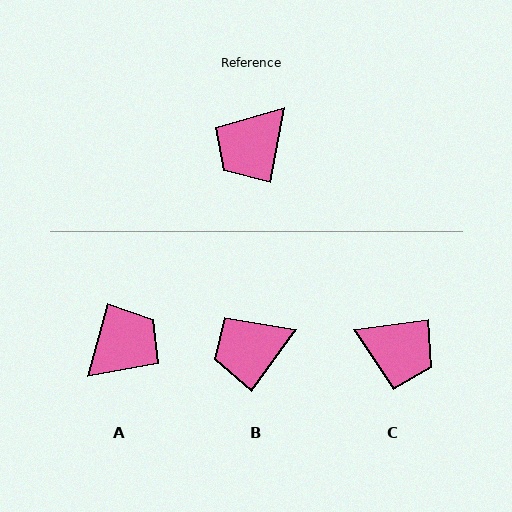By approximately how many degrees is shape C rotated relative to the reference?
Approximately 108 degrees counter-clockwise.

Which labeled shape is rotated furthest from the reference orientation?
A, about 175 degrees away.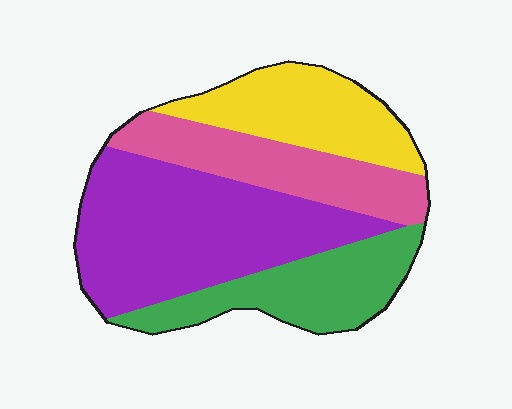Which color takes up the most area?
Purple, at roughly 40%.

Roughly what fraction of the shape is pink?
Pink takes up about one fifth (1/5) of the shape.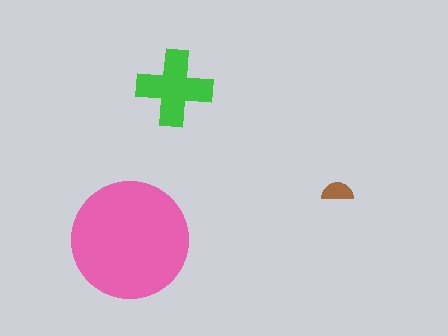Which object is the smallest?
The brown semicircle.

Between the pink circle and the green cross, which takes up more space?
The pink circle.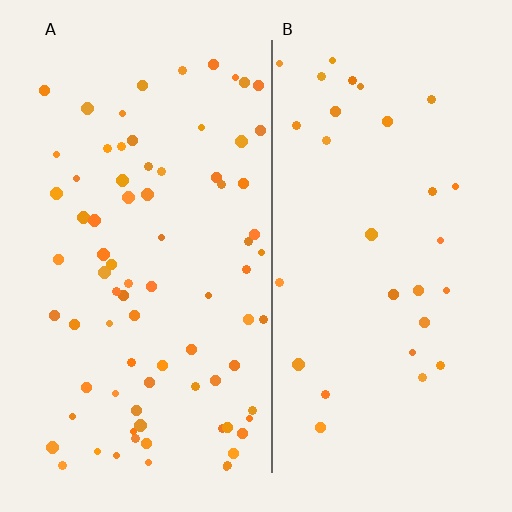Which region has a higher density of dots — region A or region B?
A (the left).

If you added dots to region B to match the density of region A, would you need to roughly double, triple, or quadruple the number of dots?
Approximately triple.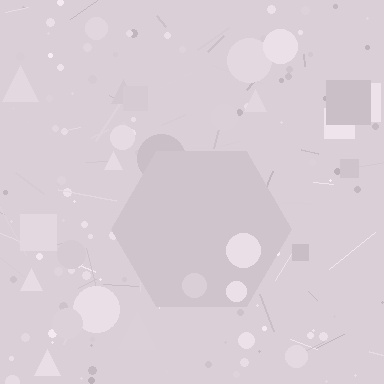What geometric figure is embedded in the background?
A hexagon is embedded in the background.